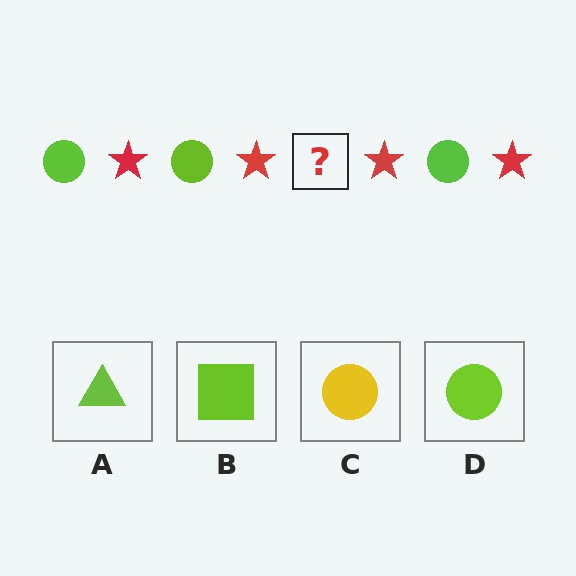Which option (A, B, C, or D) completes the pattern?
D.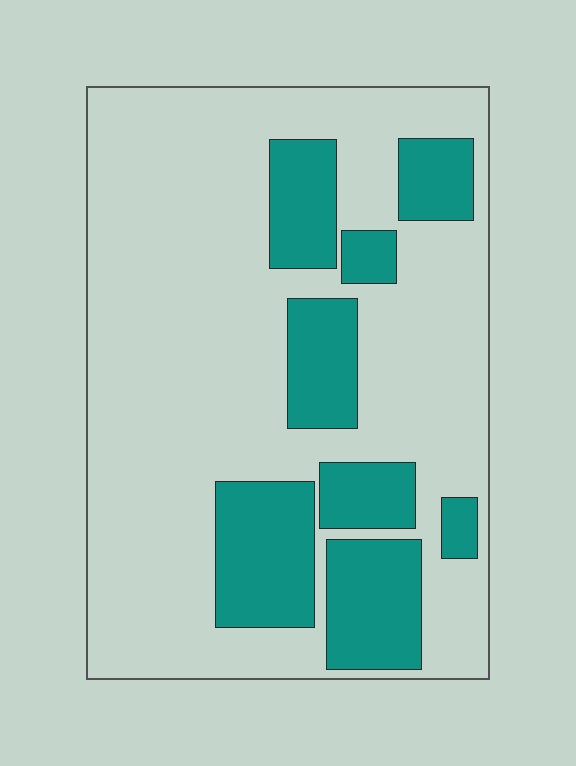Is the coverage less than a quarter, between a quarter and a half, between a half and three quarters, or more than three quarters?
Between a quarter and a half.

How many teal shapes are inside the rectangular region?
8.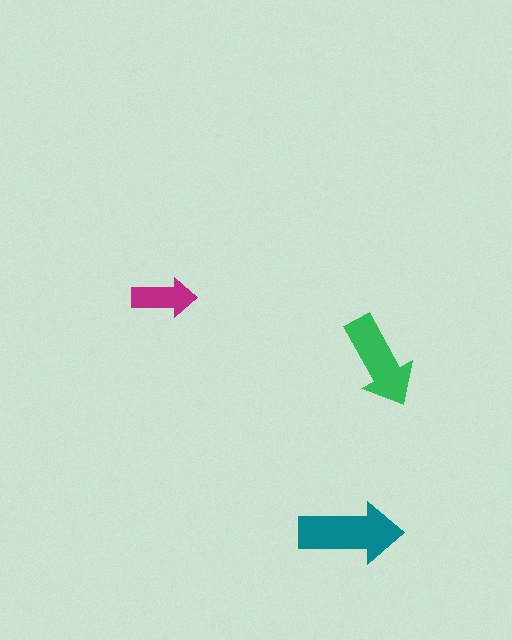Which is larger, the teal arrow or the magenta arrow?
The teal one.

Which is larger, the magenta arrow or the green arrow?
The green one.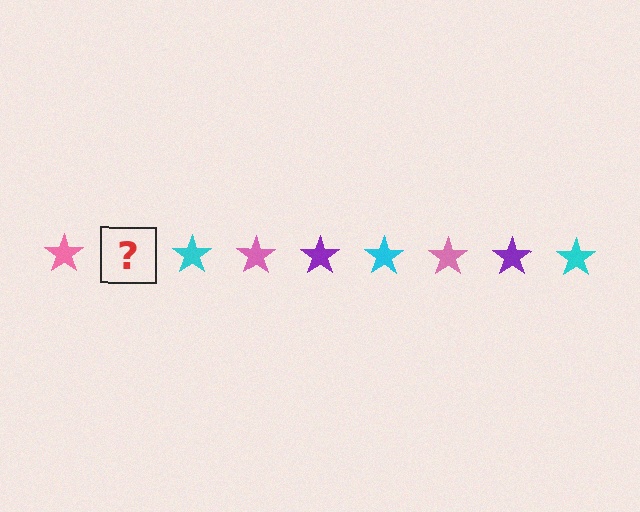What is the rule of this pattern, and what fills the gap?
The rule is that the pattern cycles through pink, purple, cyan stars. The gap should be filled with a purple star.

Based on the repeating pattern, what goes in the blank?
The blank should be a purple star.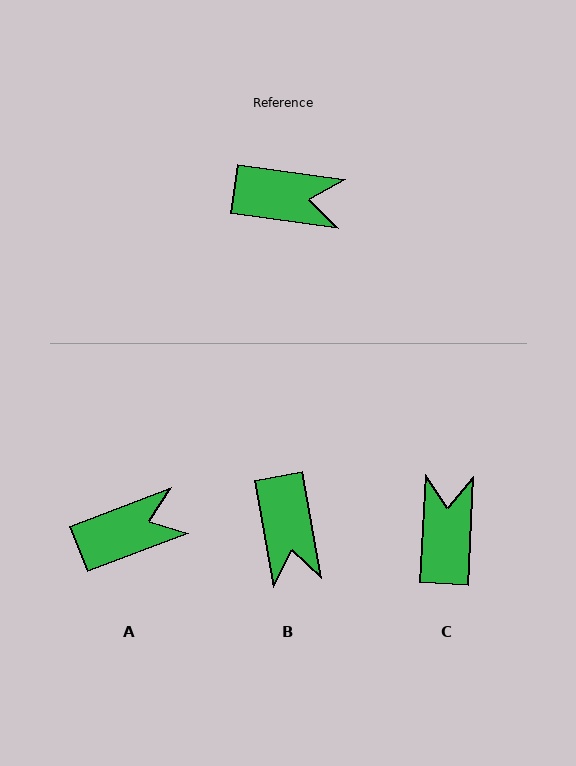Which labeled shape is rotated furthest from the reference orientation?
C, about 95 degrees away.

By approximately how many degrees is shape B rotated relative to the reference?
Approximately 72 degrees clockwise.